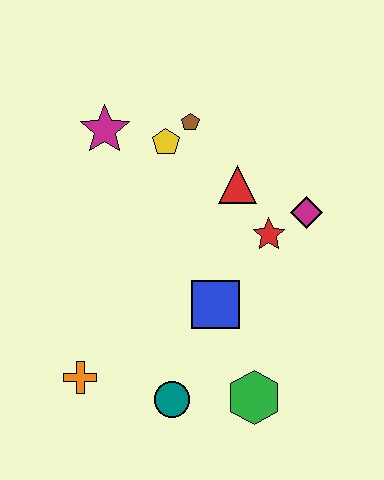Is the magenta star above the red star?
Yes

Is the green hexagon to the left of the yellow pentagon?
No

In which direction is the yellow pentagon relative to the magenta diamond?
The yellow pentagon is to the left of the magenta diamond.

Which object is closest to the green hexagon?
The teal circle is closest to the green hexagon.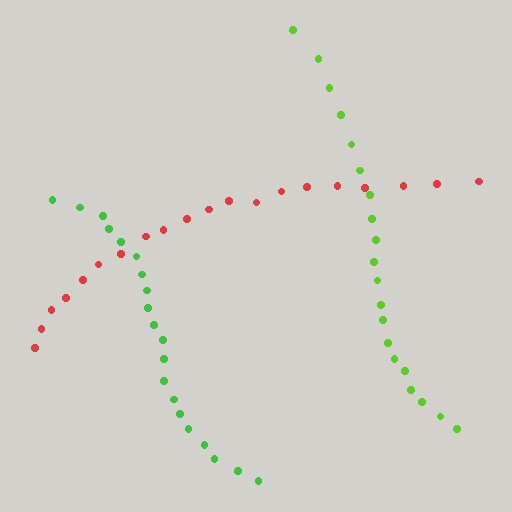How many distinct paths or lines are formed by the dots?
There are 3 distinct paths.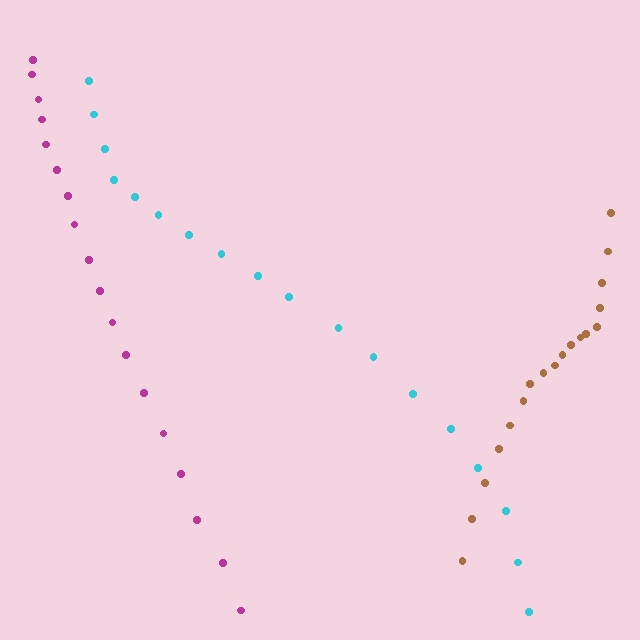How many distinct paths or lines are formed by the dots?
There are 3 distinct paths.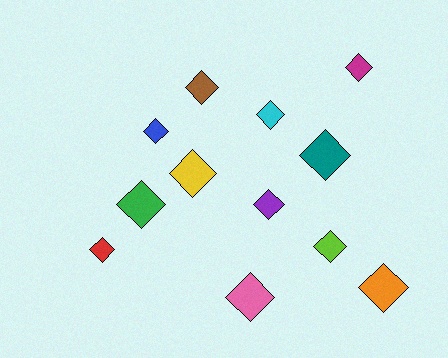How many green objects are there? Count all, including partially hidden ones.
There is 1 green object.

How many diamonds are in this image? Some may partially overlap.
There are 12 diamonds.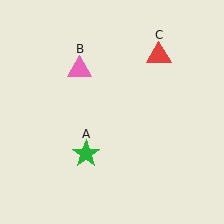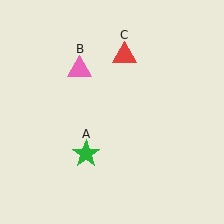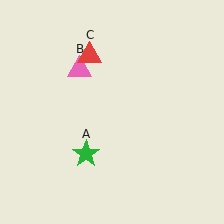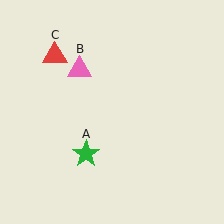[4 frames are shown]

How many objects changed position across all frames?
1 object changed position: red triangle (object C).